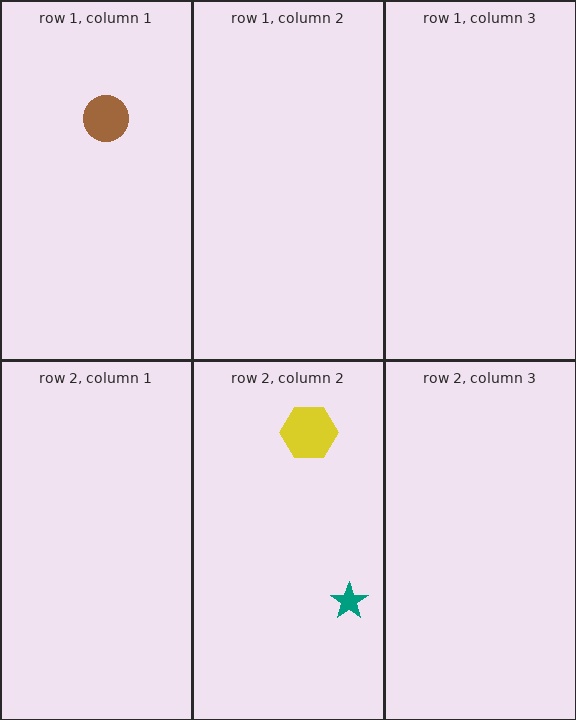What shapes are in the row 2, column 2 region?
The teal star, the yellow hexagon.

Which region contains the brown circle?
The row 1, column 1 region.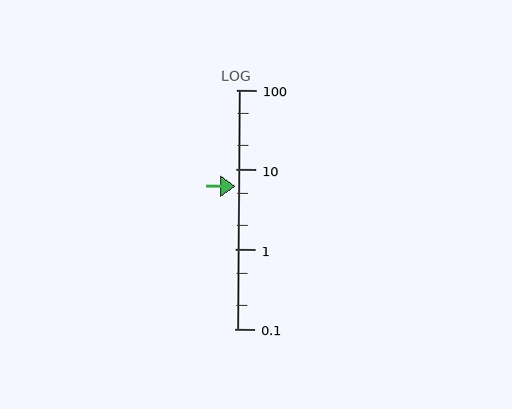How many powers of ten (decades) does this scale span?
The scale spans 3 decades, from 0.1 to 100.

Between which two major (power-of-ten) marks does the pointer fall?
The pointer is between 1 and 10.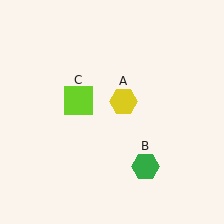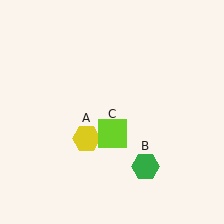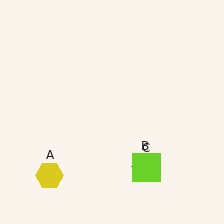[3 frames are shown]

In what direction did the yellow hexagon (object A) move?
The yellow hexagon (object A) moved down and to the left.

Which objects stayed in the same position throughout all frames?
Green hexagon (object B) remained stationary.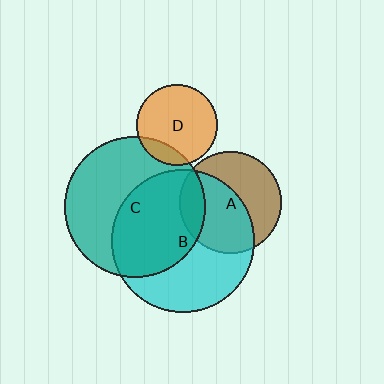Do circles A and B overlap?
Yes.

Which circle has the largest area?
Circle B (cyan).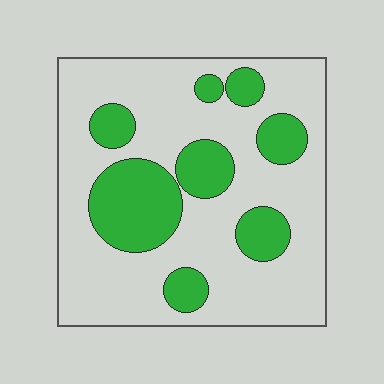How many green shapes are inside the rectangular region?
8.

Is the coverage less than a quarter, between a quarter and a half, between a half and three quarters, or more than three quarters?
Between a quarter and a half.